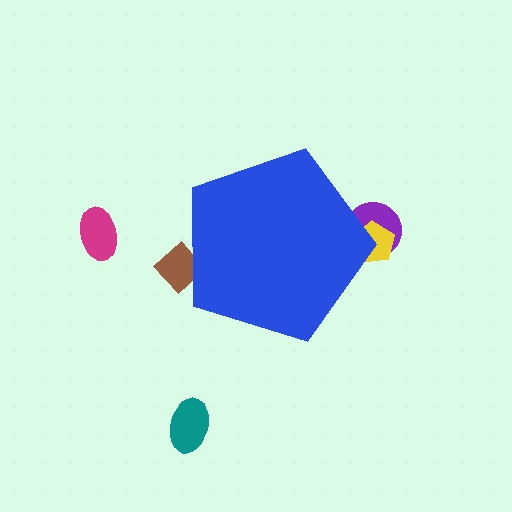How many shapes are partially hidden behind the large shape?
3 shapes are partially hidden.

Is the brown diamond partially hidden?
Yes, the brown diamond is partially hidden behind the blue pentagon.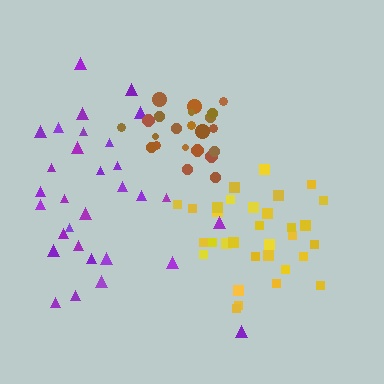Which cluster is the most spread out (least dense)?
Purple.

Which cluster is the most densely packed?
Brown.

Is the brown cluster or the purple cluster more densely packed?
Brown.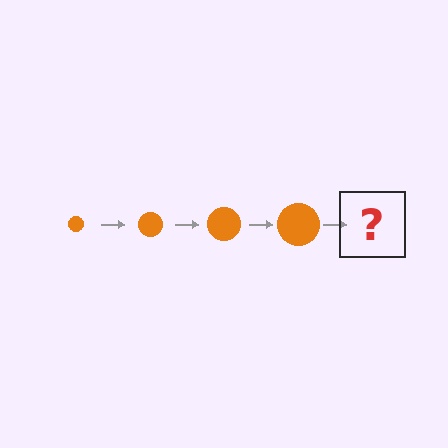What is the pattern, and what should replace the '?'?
The pattern is that the circle gets progressively larger each step. The '?' should be an orange circle, larger than the previous one.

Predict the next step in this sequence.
The next step is an orange circle, larger than the previous one.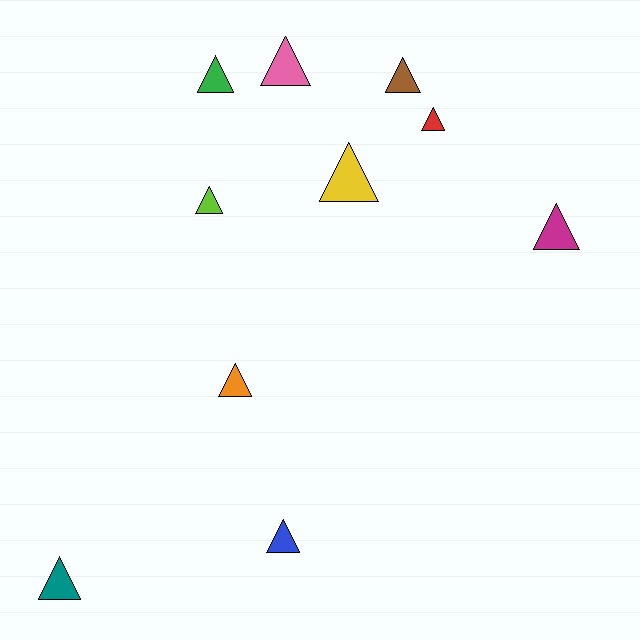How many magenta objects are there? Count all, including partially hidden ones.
There is 1 magenta object.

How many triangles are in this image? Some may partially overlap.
There are 10 triangles.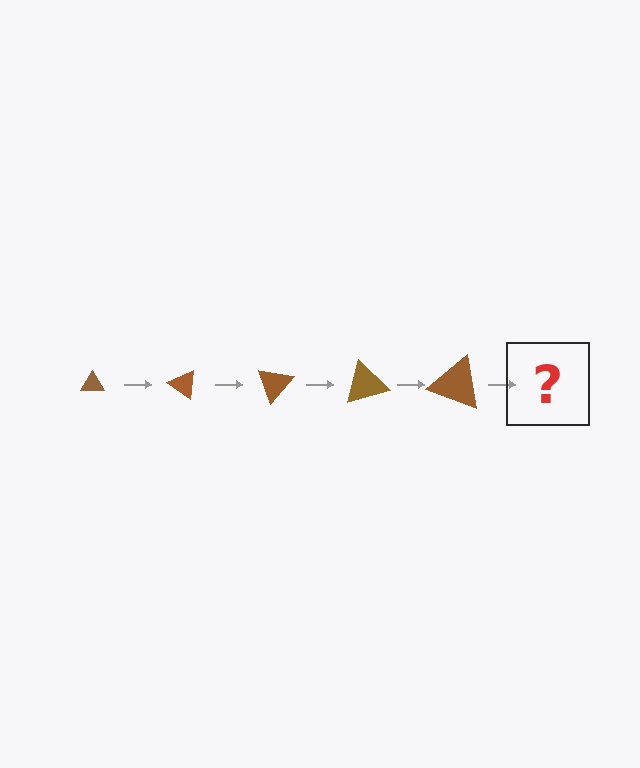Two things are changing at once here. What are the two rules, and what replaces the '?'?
The two rules are that the triangle grows larger each step and it rotates 35 degrees each step. The '?' should be a triangle, larger than the previous one and rotated 175 degrees from the start.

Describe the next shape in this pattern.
It should be a triangle, larger than the previous one and rotated 175 degrees from the start.